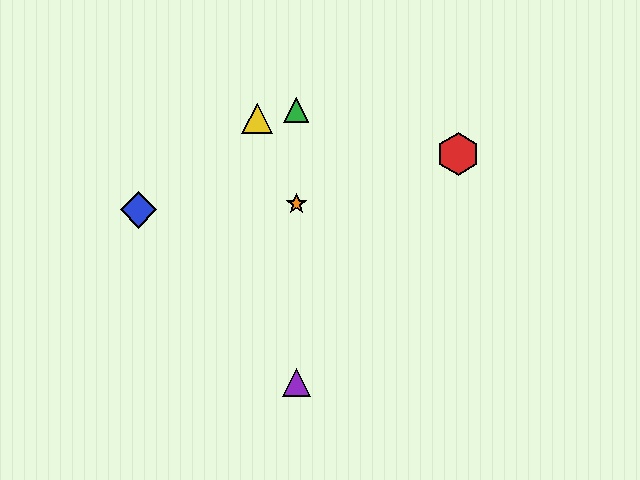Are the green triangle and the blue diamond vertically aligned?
No, the green triangle is at x≈296 and the blue diamond is at x≈139.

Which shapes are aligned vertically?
The green triangle, the purple triangle, the orange star are aligned vertically.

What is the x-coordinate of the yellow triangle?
The yellow triangle is at x≈257.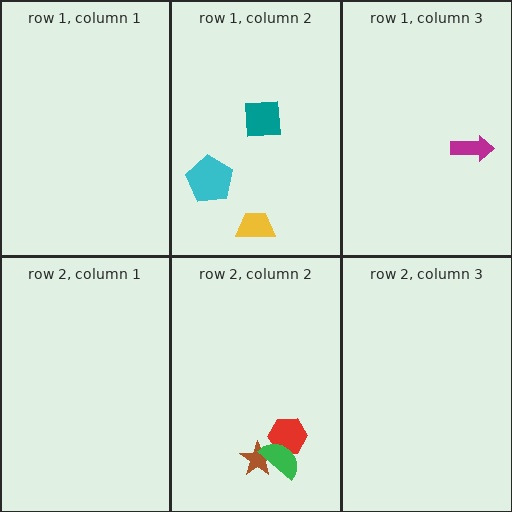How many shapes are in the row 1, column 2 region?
3.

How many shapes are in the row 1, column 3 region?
1.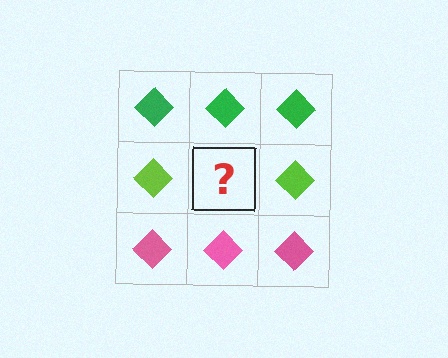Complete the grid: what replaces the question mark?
The question mark should be replaced with a lime diamond.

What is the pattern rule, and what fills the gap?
The rule is that each row has a consistent color. The gap should be filled with a lime diamond.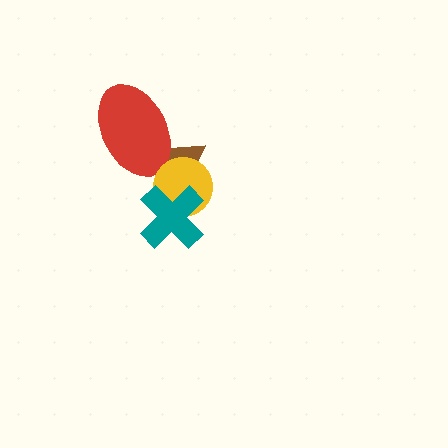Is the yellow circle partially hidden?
Yes, it is partially covered by another shape.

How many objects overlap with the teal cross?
2 objects overlap with the teal cross.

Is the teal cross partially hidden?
No, no other shape covers it.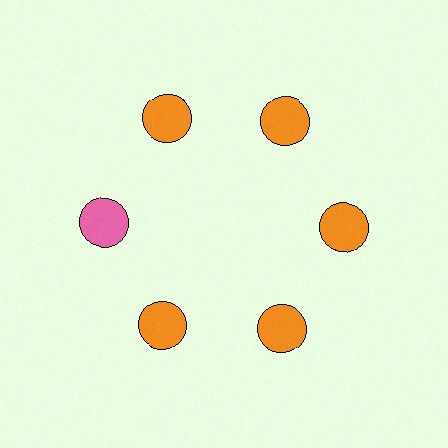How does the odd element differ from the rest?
It has a different color: pink instead of orange.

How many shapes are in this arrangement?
There are 6 shapes arranged in a ring pattern.